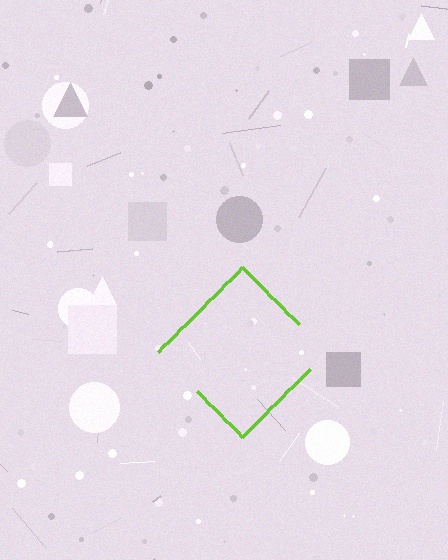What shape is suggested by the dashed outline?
The dashed outline suggests a diamond.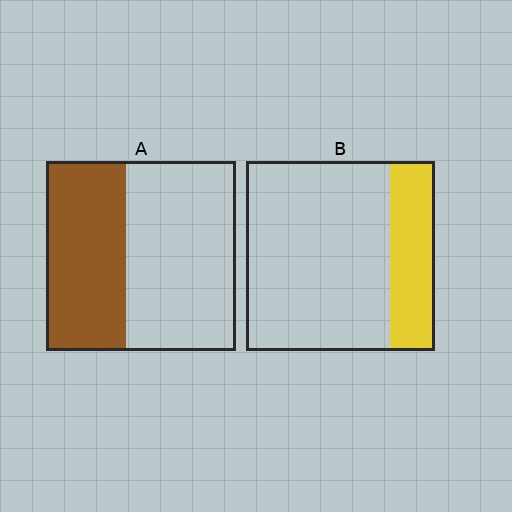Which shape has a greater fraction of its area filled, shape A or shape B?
Shape A.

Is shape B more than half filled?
No.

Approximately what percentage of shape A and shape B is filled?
A is approximately 40% and B is approximately 25%.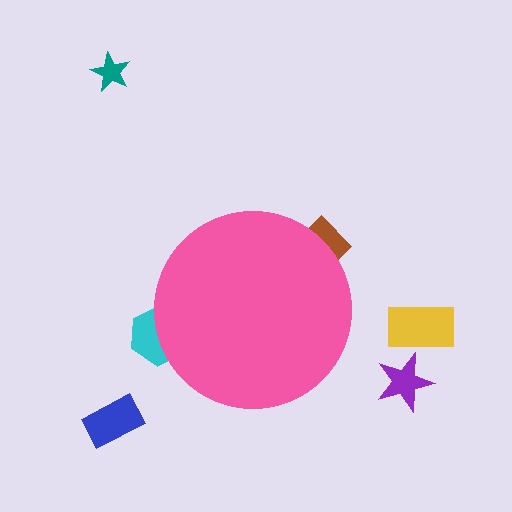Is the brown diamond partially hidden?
Yes, the brown diamond is partially hidden behind the pink circle.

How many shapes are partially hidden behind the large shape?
2 shapes are partially hidden.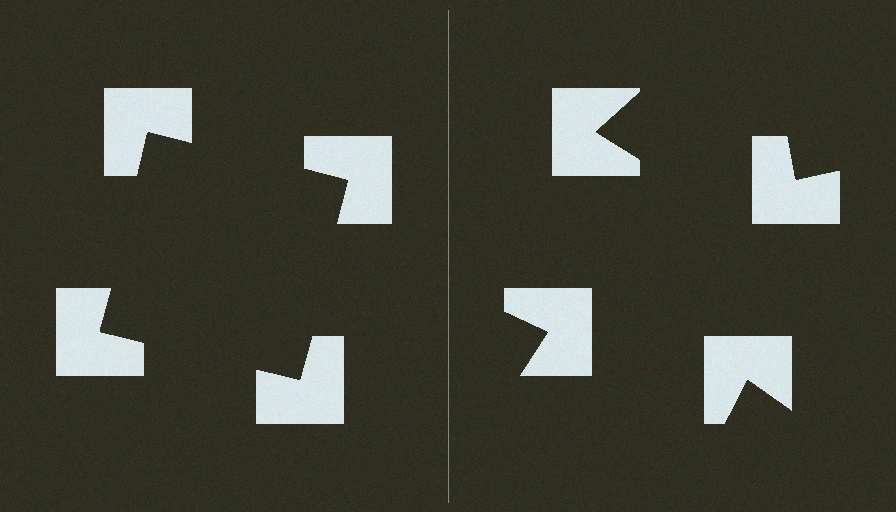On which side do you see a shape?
An illusory square appears on the left side. On the right side the wedge cuts are rotated, so no coherent shape forms.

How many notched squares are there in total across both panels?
8 — 4 on each side.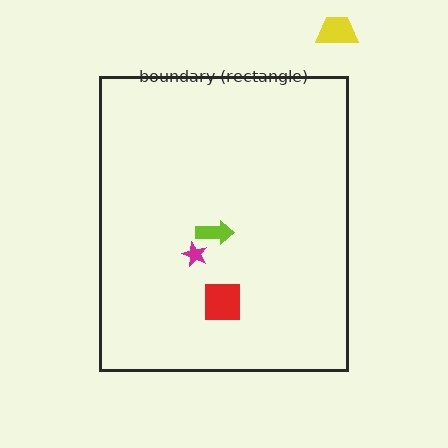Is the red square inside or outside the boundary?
Inside.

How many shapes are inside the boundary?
3 inside, 1 outside.